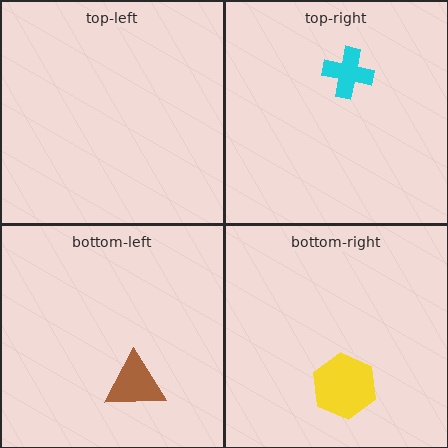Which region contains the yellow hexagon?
The bottom-right region.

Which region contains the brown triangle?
The bottom-left region.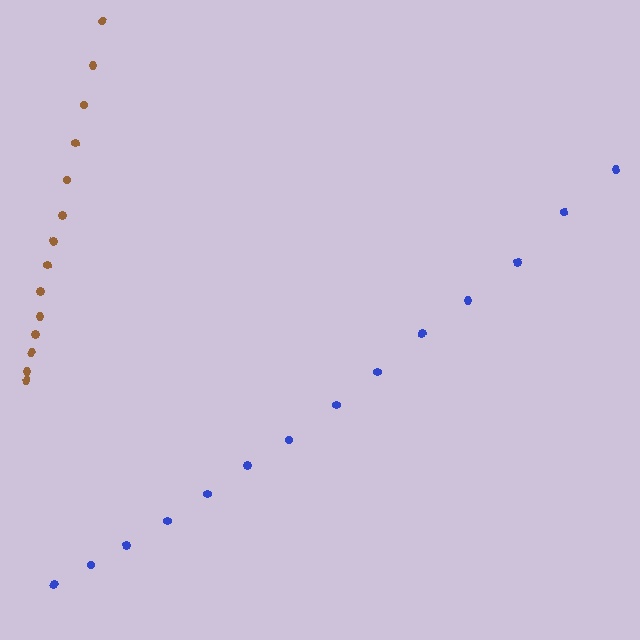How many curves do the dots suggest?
There are 2 distinct paths.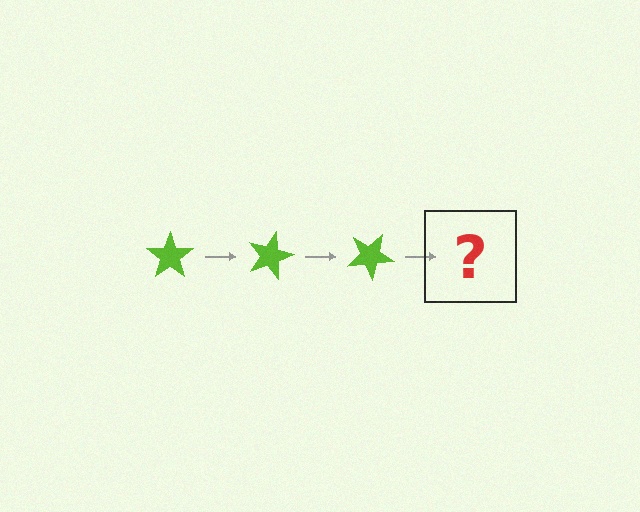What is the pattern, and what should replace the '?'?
The pattern is that the star rotates 15 degrees each step. The '?' should be a lime star rotated 45 degrees.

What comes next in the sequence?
The next element should be a lime star rotated 45 degrees.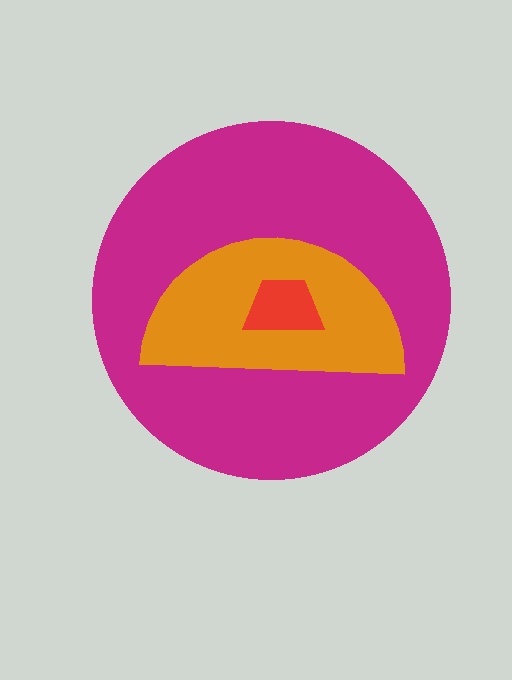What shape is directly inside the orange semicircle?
The red trapezoid.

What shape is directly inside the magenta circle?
The orange semicircle.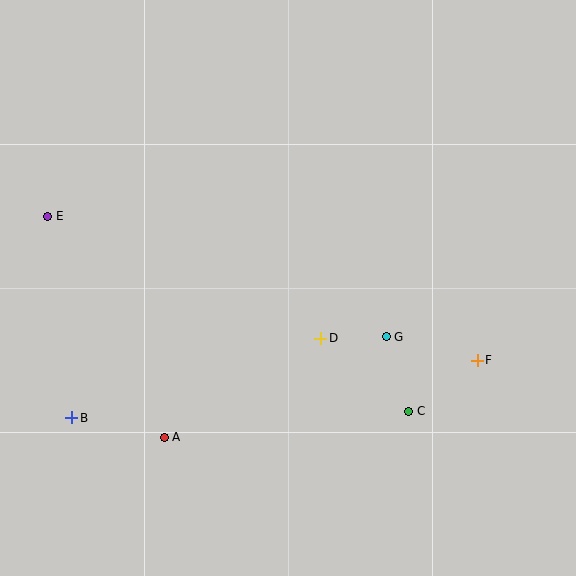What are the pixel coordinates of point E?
Point E is at (48, 216).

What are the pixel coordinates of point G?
Point G is at (386, 337).